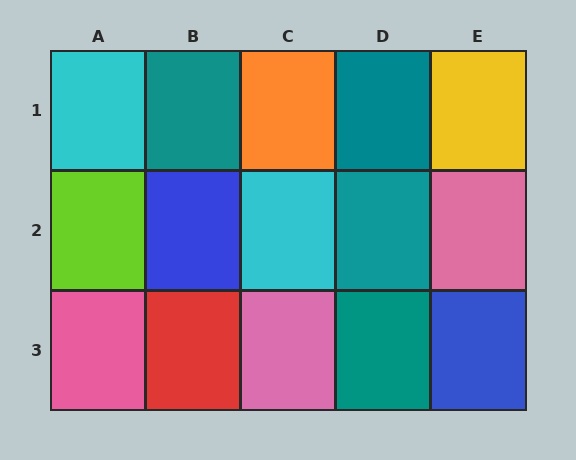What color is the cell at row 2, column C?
Cyan.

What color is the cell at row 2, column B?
Blue.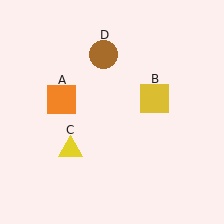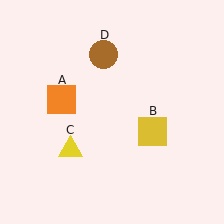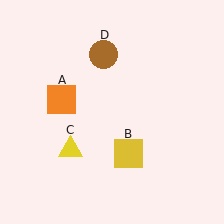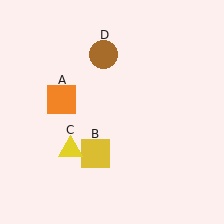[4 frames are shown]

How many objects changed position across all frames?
1 object changed position: yellow square (object B).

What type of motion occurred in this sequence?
The yellow square (object B) rotated clockwise around the center of the scene.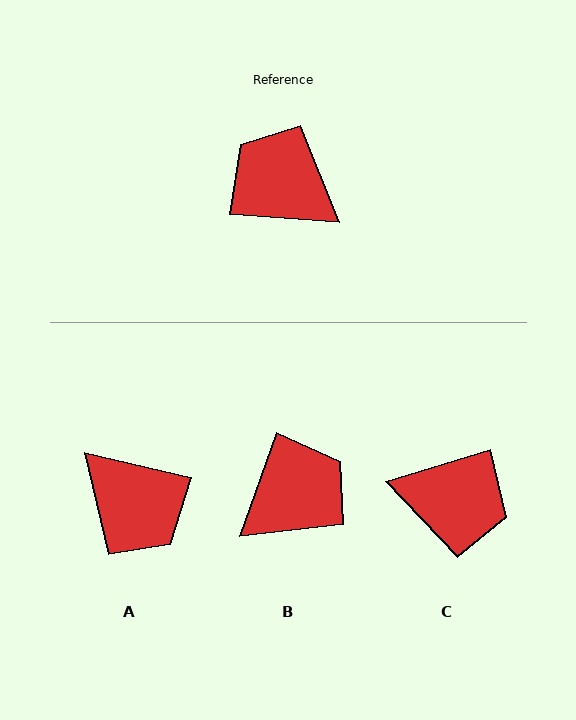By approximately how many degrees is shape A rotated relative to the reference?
Approximately 171 degrees counter-clockwise.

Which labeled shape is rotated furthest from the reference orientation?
A, about 171 degrees away.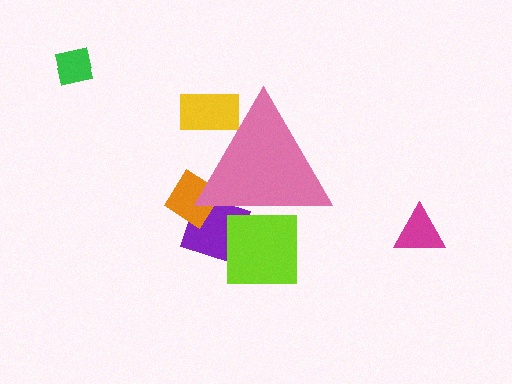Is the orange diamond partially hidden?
Yes, the orange diamond is partially hidden behind the pink triangle.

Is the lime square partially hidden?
Yes, the lime square is partially hidden behind the pink triangle.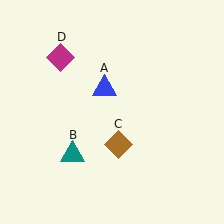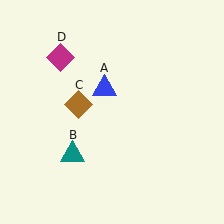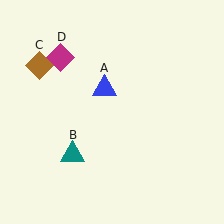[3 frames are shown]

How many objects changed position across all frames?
1 object changed position: brown diamond (object C).